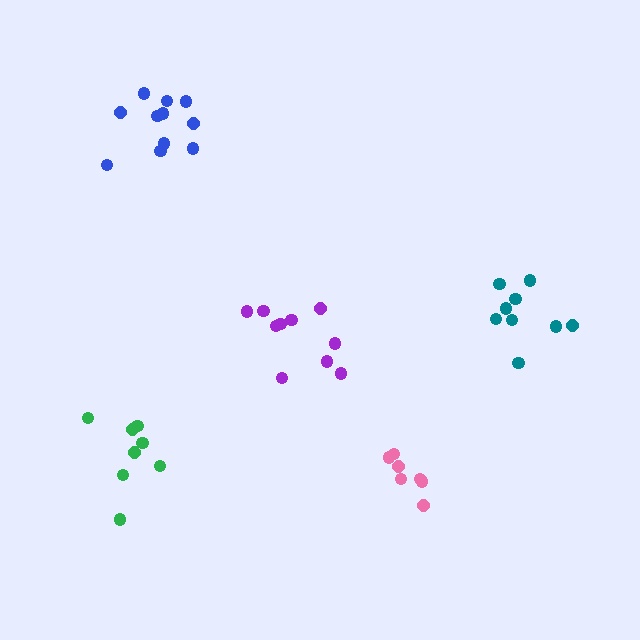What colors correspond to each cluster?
The clusters are colored: teal, blue, purple, green, pink.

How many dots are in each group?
Group 1: 9 dots, Group 2: 11 dots, Group 3: 10 dots, Group 4: 8 dots, Group 5: 7 dots (45 total).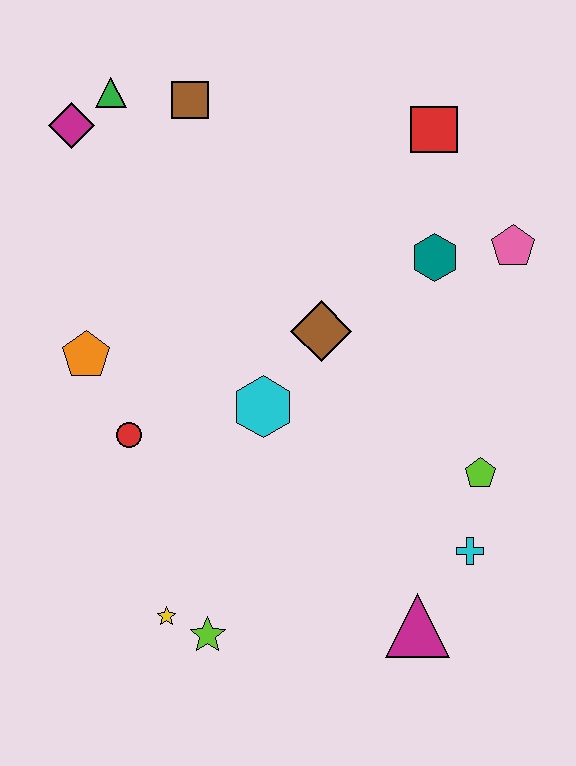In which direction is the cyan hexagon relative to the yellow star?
The cyan hexagon is above the yellow star.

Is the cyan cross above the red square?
No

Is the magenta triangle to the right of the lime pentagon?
No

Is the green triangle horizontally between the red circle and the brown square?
No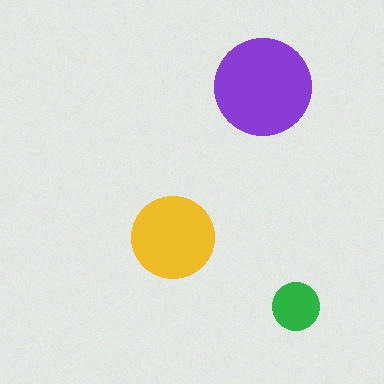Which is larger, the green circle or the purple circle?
The purple one.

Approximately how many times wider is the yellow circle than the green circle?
About 1.5 times wider.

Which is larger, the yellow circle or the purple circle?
The purple one.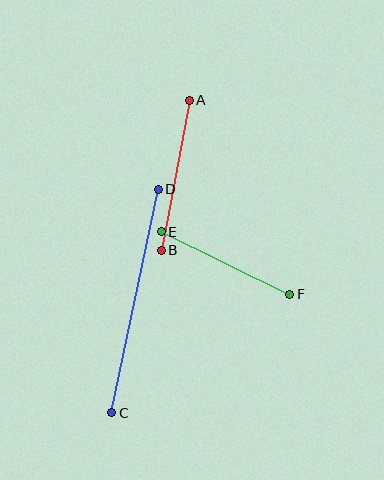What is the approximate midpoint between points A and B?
The midpoint is at approximately (175, 175) pixels.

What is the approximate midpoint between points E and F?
The midpoint is at approximately (225, 263) pixels.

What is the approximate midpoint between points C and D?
The midpoint is at approximately (135, 301) pixels.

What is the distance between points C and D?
The distance is approximately 228 pixels.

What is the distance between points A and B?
The distance is approximately 153 pixels.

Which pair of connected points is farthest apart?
Points C and D are farthest apart.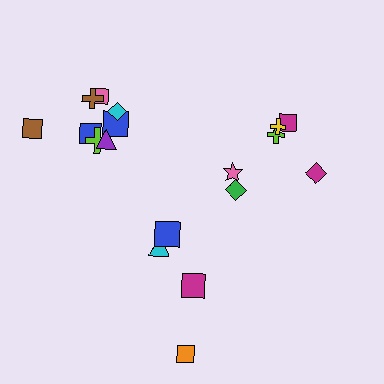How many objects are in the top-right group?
There are 6 objects.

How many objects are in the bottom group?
There are 4 objects.